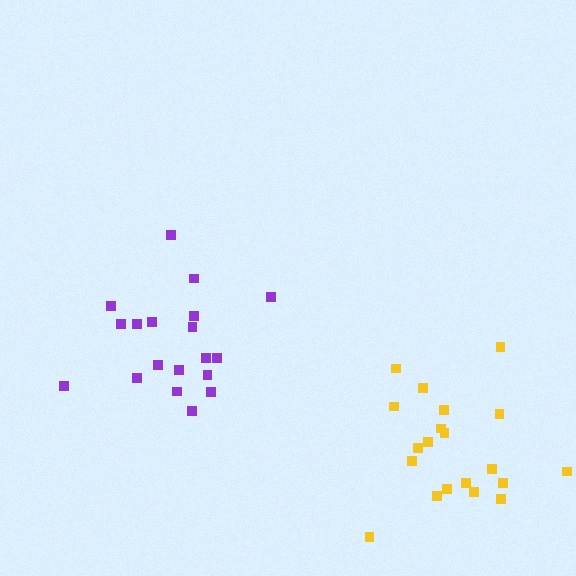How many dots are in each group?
Group 1: 19 dots, Group 2: 20 dots (39 total).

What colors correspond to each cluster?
The clusters are colored: purple, yellow.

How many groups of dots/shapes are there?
There are 2 groups.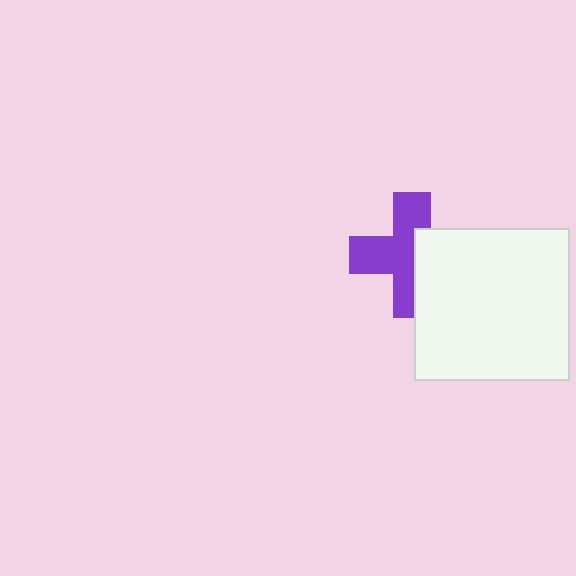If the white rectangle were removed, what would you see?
You would see the complete purple cross.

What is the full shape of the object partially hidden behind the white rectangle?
The partially hidden object is a purple cross.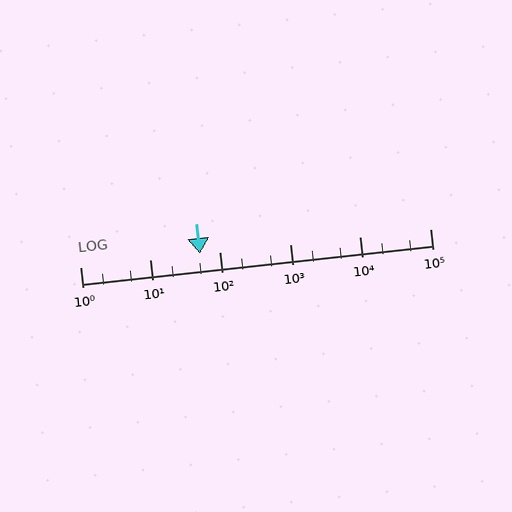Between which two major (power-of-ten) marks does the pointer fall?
The pointer is between 10 and 100.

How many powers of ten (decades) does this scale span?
The scale spans 5 decades, from 1 to 100000.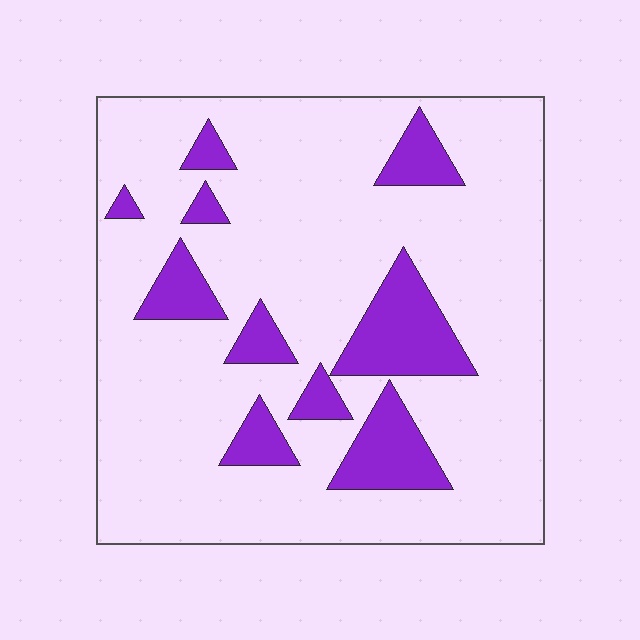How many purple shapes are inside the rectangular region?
10.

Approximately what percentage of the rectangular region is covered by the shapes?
Approximately 20%.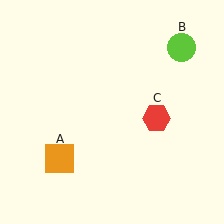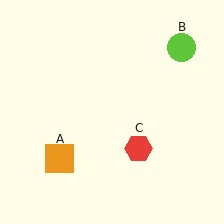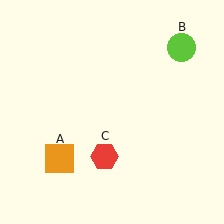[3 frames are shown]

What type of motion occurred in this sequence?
The red hexagon (object C) rotated clockwise around the center of the scene.